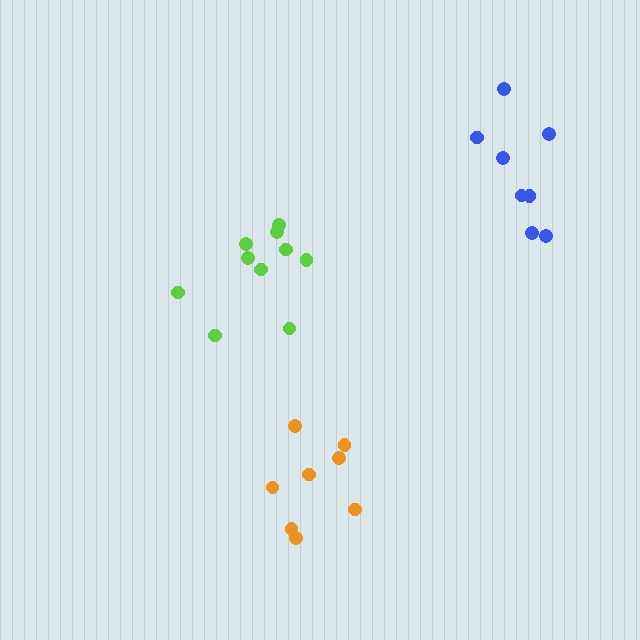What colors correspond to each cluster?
The clusters are colored: lime, blue, orange.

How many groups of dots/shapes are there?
There are 3 groups.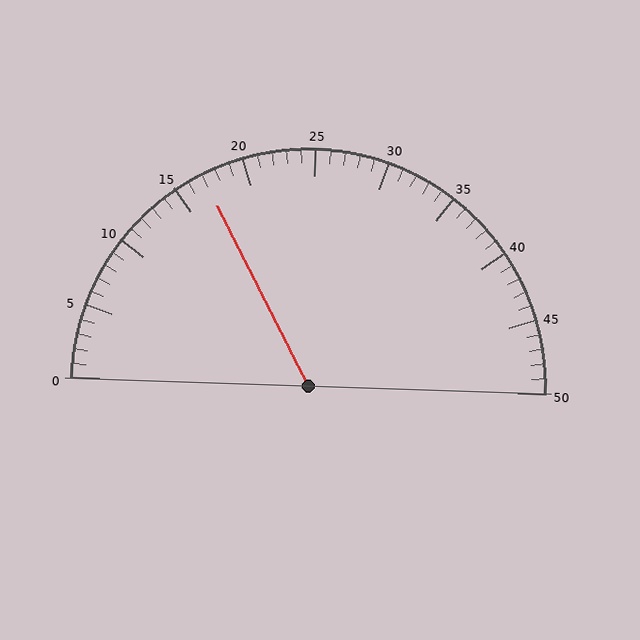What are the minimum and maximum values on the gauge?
The gauge ranges from 0 to 50.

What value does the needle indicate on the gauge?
The needle indicates approximately 17.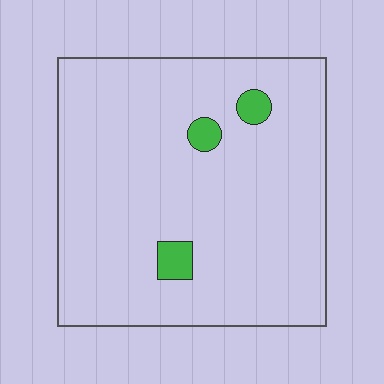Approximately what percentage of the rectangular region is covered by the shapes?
Approximately 5%.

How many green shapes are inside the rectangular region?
3.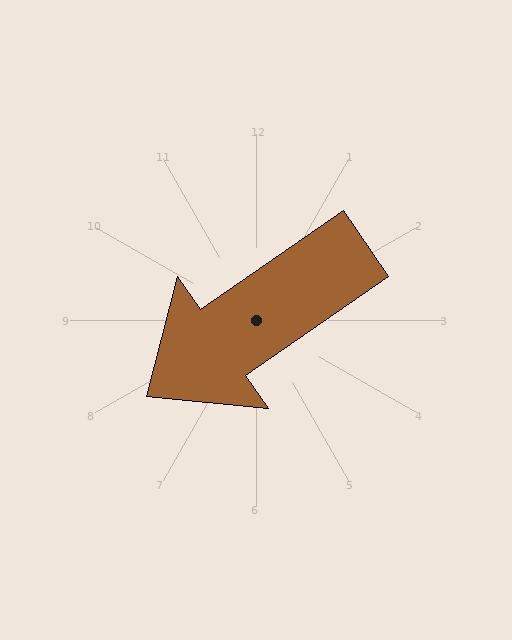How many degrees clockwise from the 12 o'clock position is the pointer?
Approximately 235 degrees.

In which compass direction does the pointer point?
Southwest.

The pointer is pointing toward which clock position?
Roughly 8 o'clock.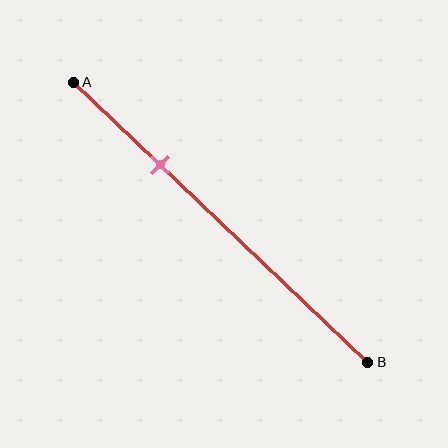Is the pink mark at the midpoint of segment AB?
No, the mark is at about 30% from A, not at the 50% midpoint.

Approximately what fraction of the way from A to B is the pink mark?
The pink mark is approximately 30% of the way from A to B.